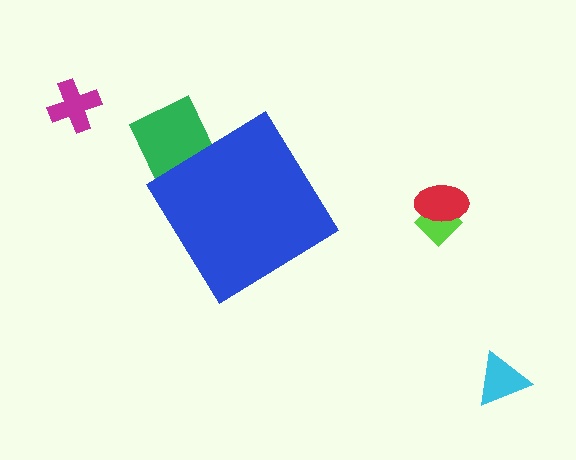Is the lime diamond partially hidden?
No, the lime diamond is fully visible.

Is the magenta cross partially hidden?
No, the magenta cross is fully visible.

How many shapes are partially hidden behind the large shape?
1 shape is partially hidden.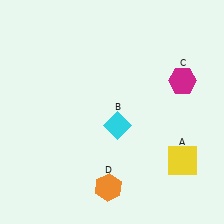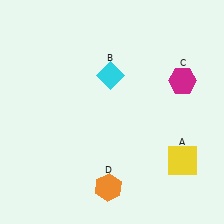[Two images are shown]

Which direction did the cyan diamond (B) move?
The cyan diamond (B) moved up.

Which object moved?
The cyan diamond (B) moved up.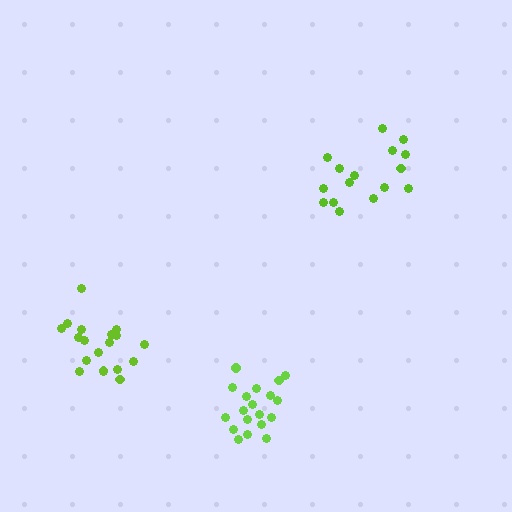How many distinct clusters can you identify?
There are 3 distinct clusters.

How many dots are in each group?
Group 1: 19 dots, Group 2: 19 dots, Group 3: 16 dots (54 total).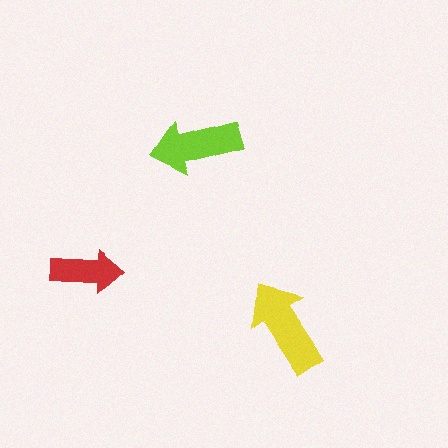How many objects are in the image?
There are 3 objects in the image.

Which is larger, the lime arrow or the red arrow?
The lime one.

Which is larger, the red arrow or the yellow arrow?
The yellow one.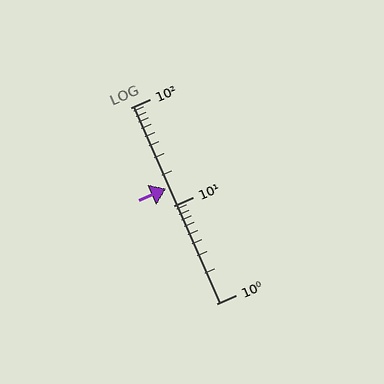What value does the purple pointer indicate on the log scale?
The pointer indicates approximately 15.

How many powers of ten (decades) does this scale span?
The scale spans 2 decades, from 1 to 100.